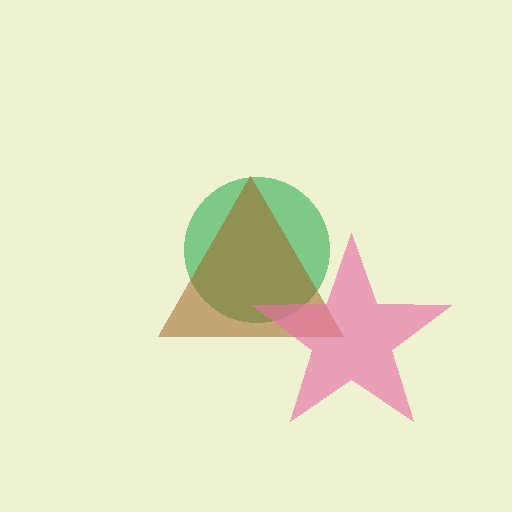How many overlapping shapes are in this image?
There are 3 overlapping shapes in the image.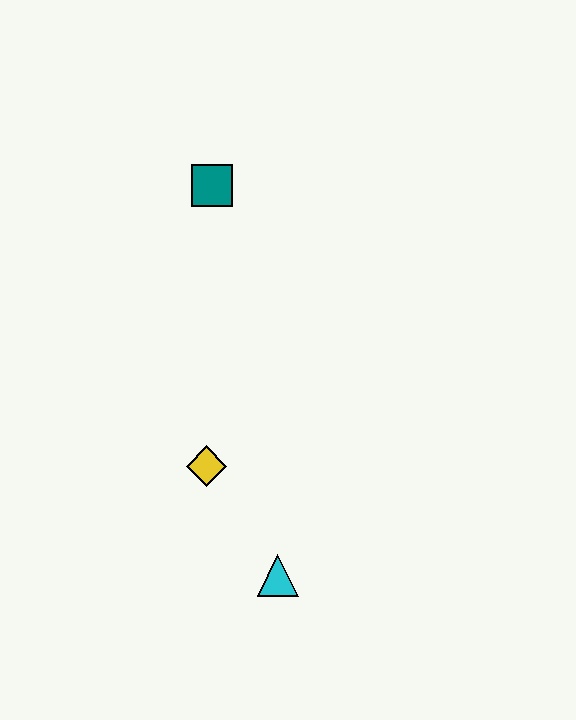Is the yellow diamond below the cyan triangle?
No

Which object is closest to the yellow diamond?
The cyan triangle is closest to the yellow diamond.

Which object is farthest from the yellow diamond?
The teal square is farthest from the yellow diamond.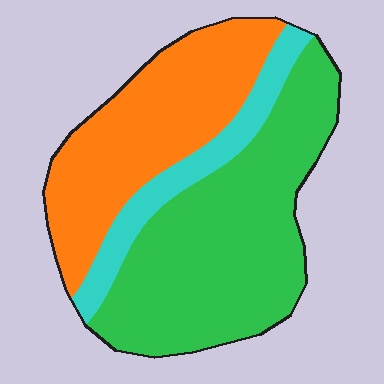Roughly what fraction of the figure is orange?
Orange takes up about three eighths (3/8) of the figure.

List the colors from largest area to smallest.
From largest to smallest: green, orange, cyan.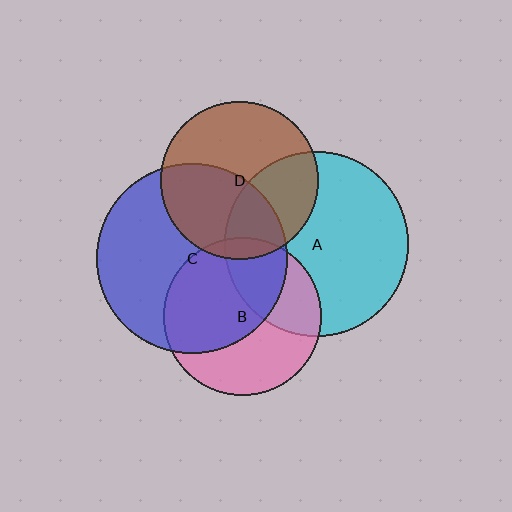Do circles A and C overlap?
Yes.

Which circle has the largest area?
Circle C (blue).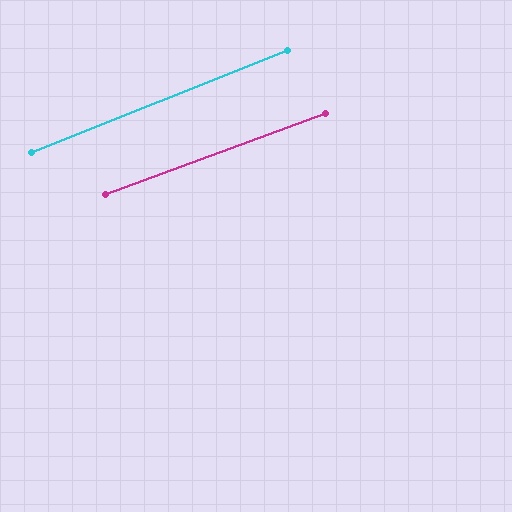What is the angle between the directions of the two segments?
Approximately 1 degree.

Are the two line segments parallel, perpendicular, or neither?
Parallel — their directions differ by only 1.5°.